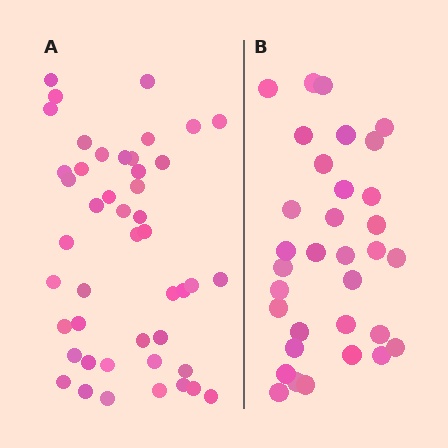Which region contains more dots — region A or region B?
Region A (the left region) has more dots.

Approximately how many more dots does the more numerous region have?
Region A has approximately 15 more dots than region B.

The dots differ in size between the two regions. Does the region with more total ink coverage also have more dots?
No. Region B has more total ink coverage because its dots are larger, but region A actually contains more individual dots. Total area can be misleading — the number of items is what matters here.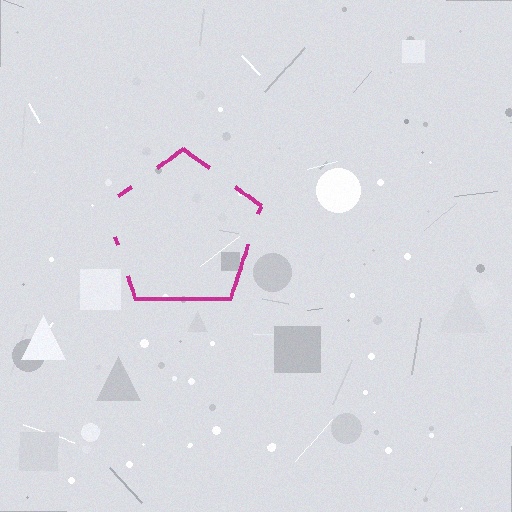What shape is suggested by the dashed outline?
The dashed outline suggests a pentagon.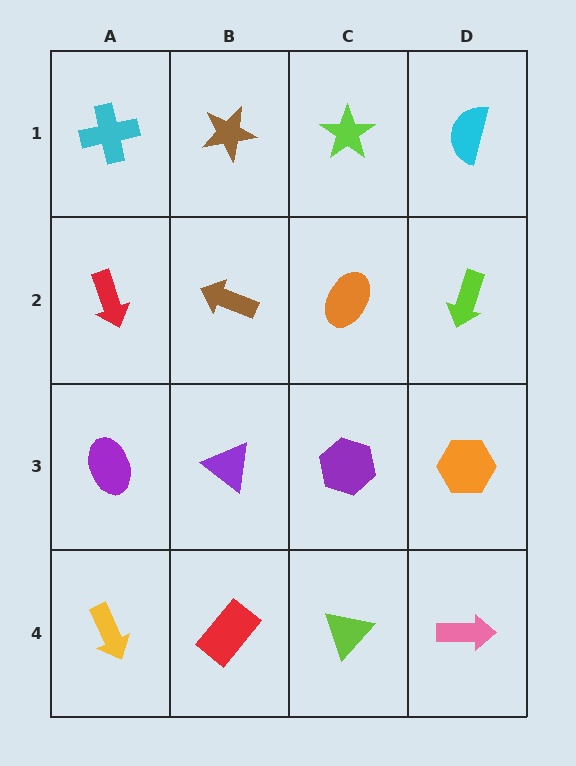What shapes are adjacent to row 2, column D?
A cyan semicircle (row 1, column D), an orange hexagon (row 3, column D), an orange ellipse (row 2, column C).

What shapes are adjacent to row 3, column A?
A red arrow (row 2, column A), a yellow arrow (row 4, column A), a purple triangle (row 3, column B).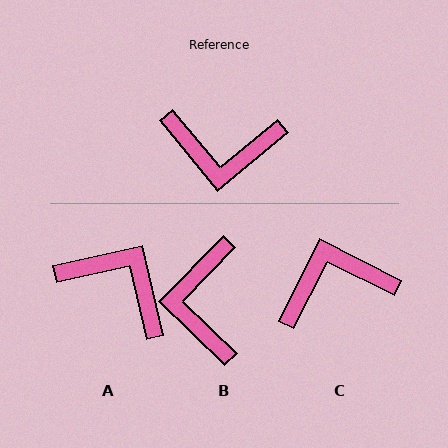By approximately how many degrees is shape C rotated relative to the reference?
Approximately 156 degrees clockwise.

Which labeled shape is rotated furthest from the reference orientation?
C, about 156 degrees away.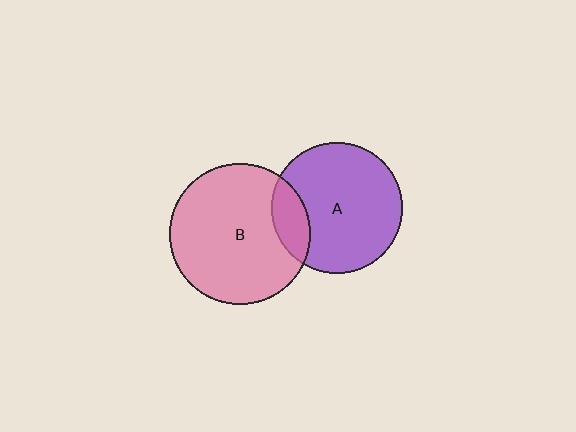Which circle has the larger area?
Circle B (pink).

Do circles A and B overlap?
Yes.